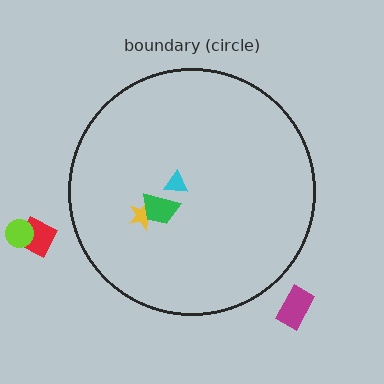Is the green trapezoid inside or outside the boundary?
Inside.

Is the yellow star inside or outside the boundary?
Inside.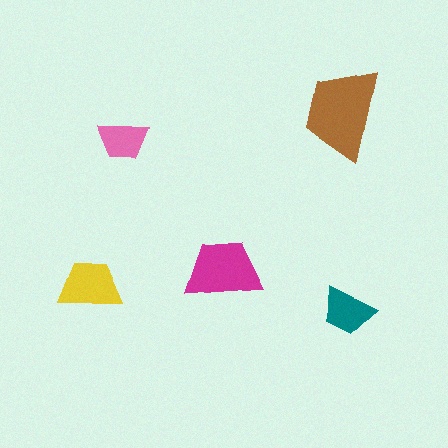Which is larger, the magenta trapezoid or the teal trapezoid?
The magenta one.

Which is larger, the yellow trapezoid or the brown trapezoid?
The brown one.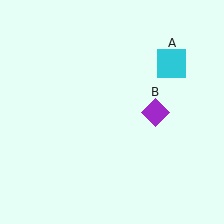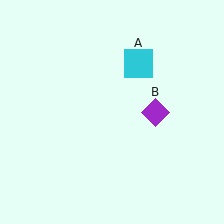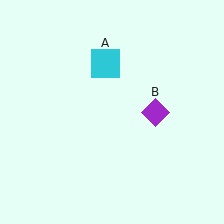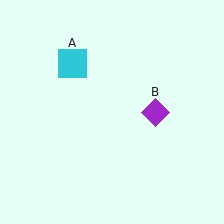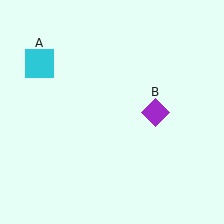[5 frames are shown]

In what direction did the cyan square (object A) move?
The cyan square (object A) moved left.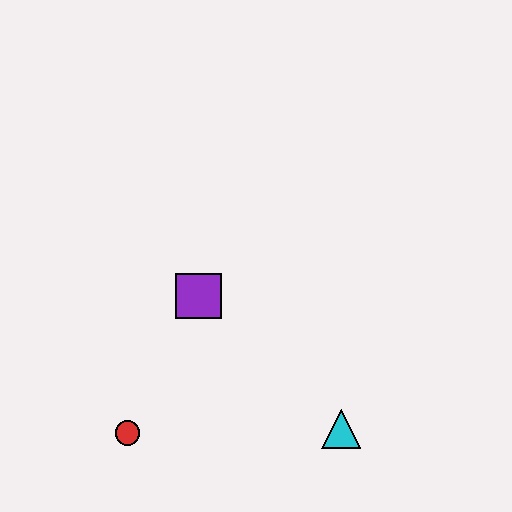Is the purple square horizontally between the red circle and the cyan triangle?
Yes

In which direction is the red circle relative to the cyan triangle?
The red circle is to the left of the cyan triangle.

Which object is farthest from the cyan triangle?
The red circle is farthest from the cyan triangle.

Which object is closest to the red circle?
The purple square is closest to the red circle.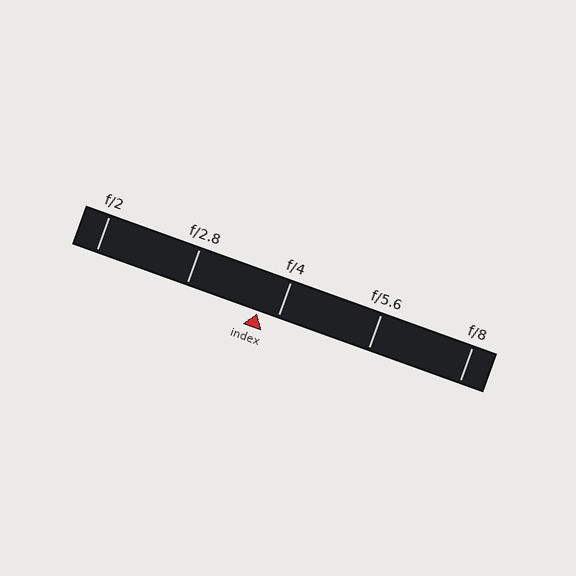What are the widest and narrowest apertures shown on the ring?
The widest aperture shown is f/2 and the narrowest is f/8.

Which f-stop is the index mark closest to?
The index mark is closest to f/4.